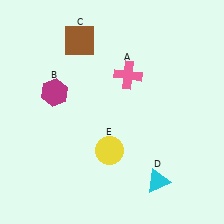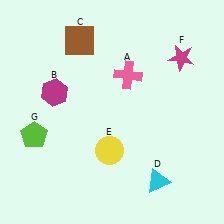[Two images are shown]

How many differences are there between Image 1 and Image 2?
There are 2 differences between the two images.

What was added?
A magenta star (F), a lime pentagon (G) were added in Image 2.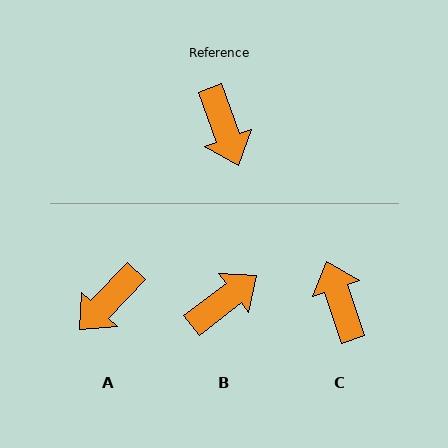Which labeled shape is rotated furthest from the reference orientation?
C, about 179 degrees away.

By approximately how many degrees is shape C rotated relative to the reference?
Approximately 179 degrees counter-clockwise.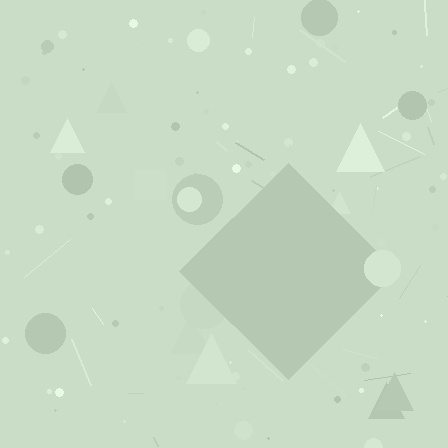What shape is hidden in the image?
A diamond is hidden in the image.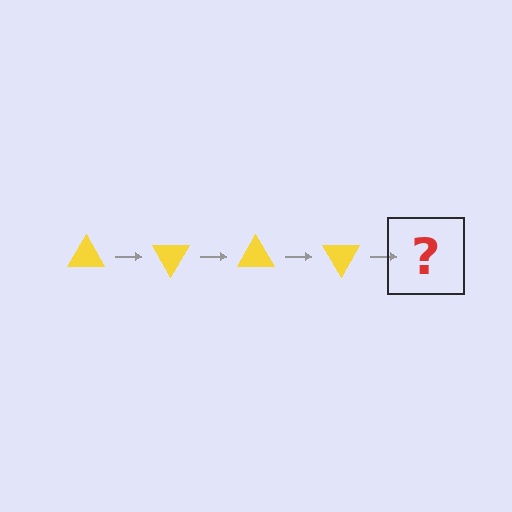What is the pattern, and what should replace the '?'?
The pattern is that the triangle rotates 60 degrees each step. The '?' should be a yellow triangle rotated 240 degrees.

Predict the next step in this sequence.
The next step is a yellow triangle rotated 240 degrees.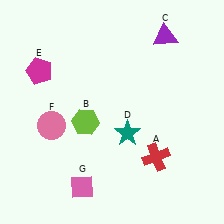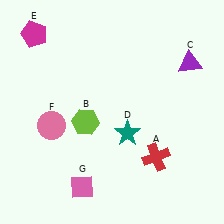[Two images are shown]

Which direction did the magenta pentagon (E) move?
The magenta pentagon (E) moved up.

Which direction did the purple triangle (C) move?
The purple triangle (C) moved down.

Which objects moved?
The objects that moved are: the purple triangle (C), the magenta pentagon (E).